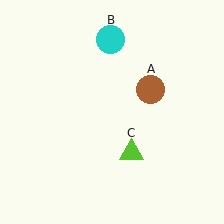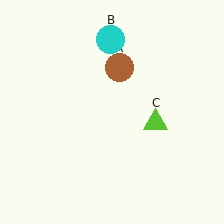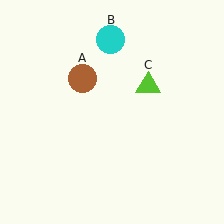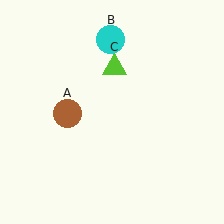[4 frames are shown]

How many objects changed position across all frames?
2 objects changed position: brown circle (object A), lime triangle (object C).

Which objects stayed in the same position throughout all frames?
Cyan circle (object B) remained stationary.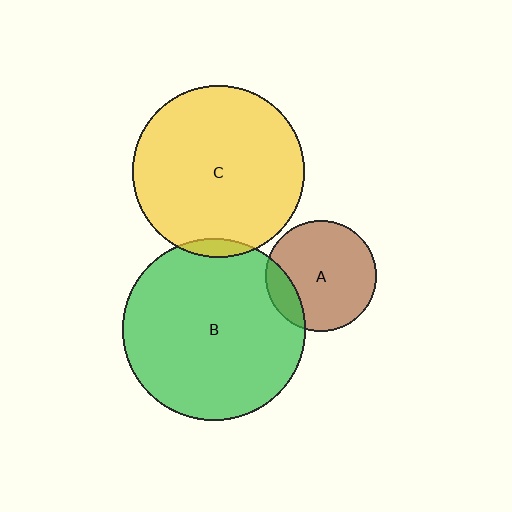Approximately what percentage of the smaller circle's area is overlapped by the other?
Approximately 15%.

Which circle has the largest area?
Circle B (green).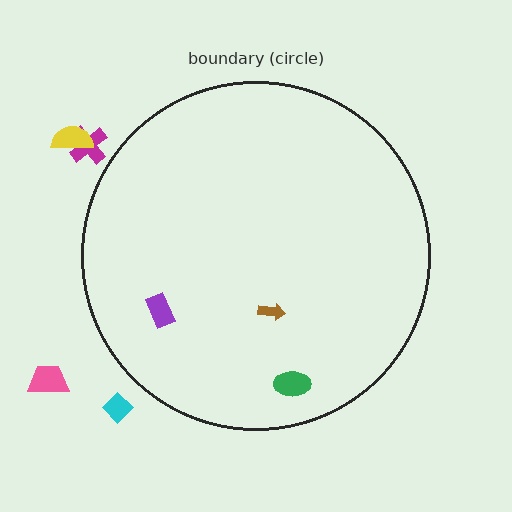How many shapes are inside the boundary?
3 inside, 4 outside.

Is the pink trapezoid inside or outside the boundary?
Outside.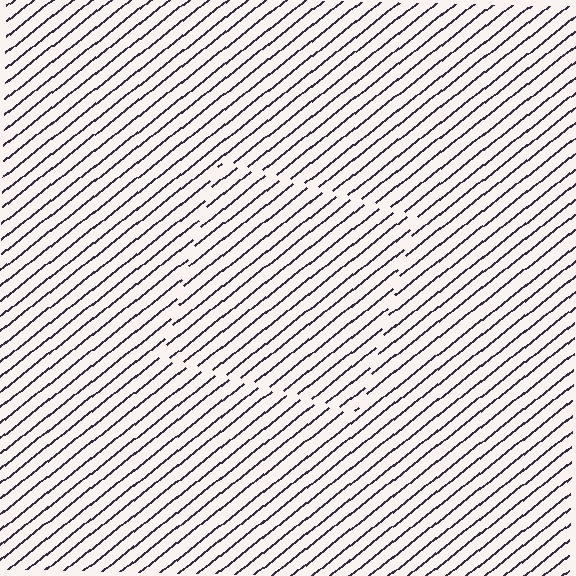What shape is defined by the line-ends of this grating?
An illusory square. The interior of the shape contains the same grating, shifted by half a period — the contour is defined by the phase discontinuity where line-ends from the inner and outer gratings abut.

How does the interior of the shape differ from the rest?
The interior of the shape contains the same grating, shifted by half a period — the contour is defined by the phase discontinuity where line-ends from the inner and outer gratings abut.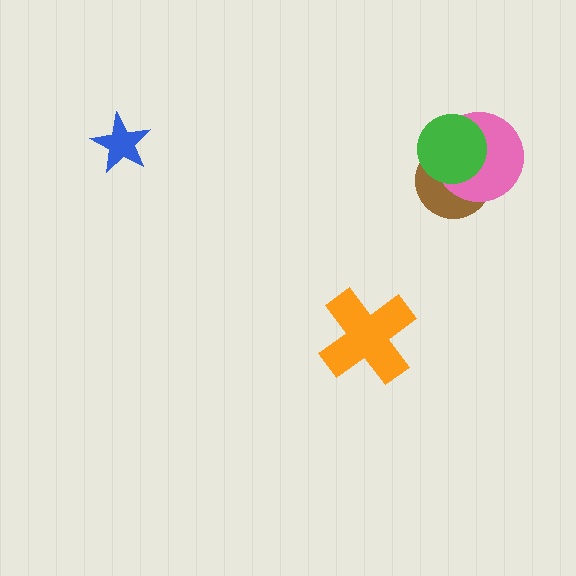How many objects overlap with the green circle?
2 objects overlap with the green circle.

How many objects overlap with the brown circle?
2 objects overlap with the brown circle.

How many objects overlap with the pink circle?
2 objects overlap with the pink circle.